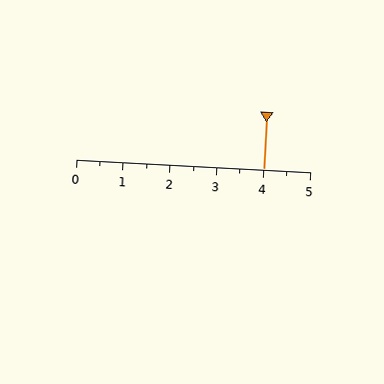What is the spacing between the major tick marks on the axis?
The major ticks are spaced 1 apart.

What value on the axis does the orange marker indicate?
The marker indicates approximately 4.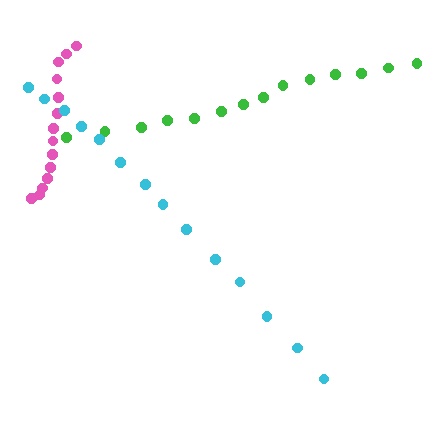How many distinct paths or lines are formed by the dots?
There are 3 distinct paths.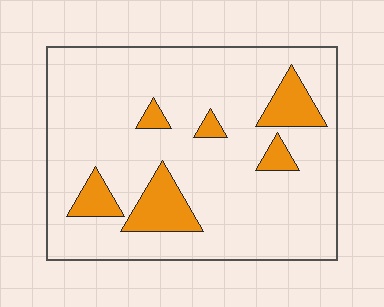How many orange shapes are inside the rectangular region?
6.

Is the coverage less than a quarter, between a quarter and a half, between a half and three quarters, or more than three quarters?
Less than a quarter.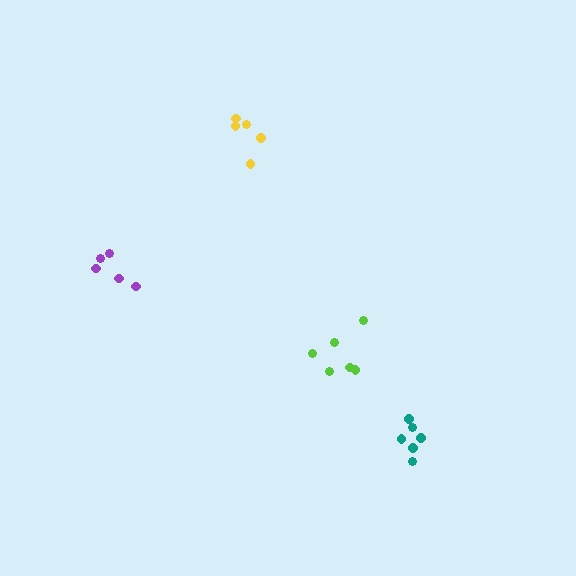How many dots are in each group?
Group 1: 6 dots, Group 2: 5 dots, Group 3: 5 dots, Group 4: 6 dots (22 total).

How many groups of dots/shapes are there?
There are 4 groups.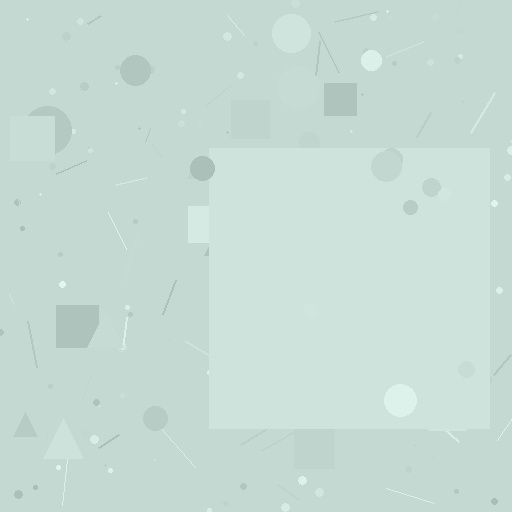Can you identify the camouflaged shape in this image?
The camouflaged shape is a square.